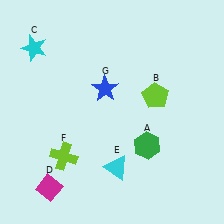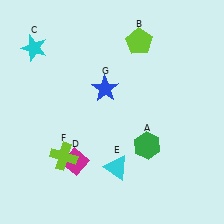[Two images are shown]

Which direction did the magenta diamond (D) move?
The magenta diamond (D) moved right.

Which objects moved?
The objects that moved are: the lime pentagon (B), the magenta diamond (D).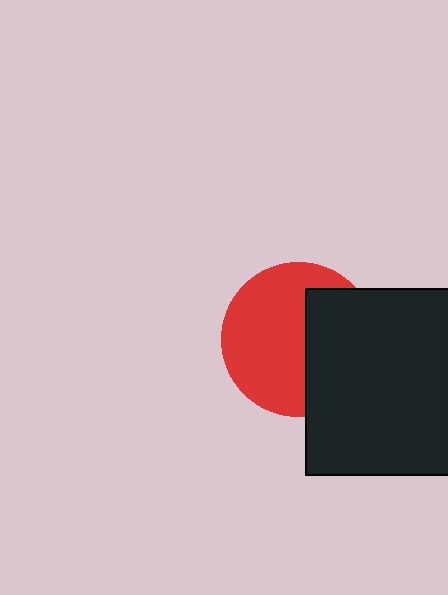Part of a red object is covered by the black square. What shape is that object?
It is a circle.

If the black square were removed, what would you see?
You would see the complete red circle.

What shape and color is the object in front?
The object in front is a black square.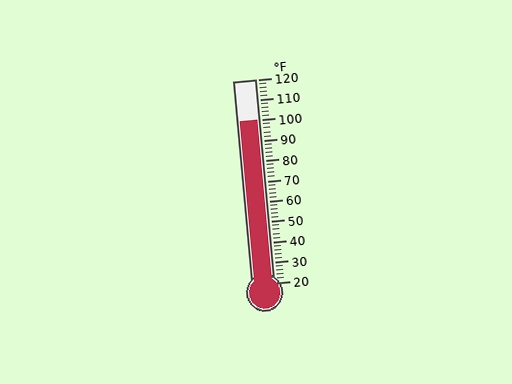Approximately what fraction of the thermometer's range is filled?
The thermometer is filled to approximately 80% of its range.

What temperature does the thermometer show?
The thermometer shows approximately 100°F.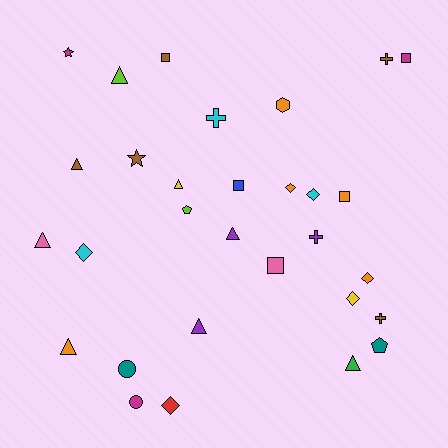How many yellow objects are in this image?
There are 2 yellow objects.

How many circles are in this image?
There are 2 circles.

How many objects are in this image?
There are 30 objects.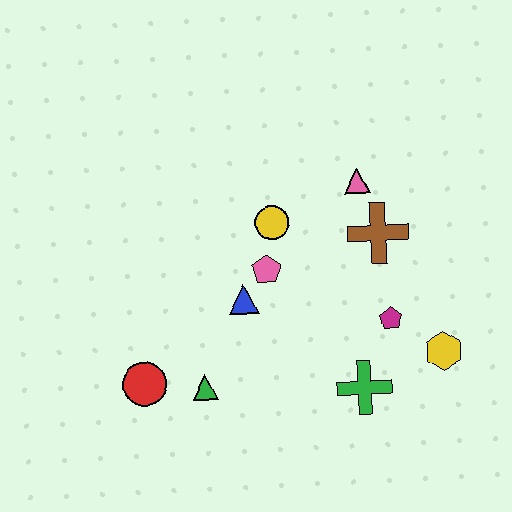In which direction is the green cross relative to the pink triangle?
The green cross is below the pink triangle.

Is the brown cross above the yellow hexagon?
Yes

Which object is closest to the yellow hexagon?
The magenta pentagon is closest to the yellow hexagon.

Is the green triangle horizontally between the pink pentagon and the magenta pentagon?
No